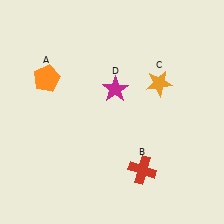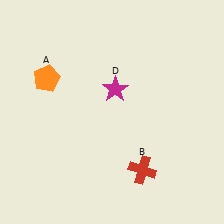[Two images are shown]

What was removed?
The orange star (C) was removed in Image 2.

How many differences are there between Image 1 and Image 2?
There is 1 difference between the two images.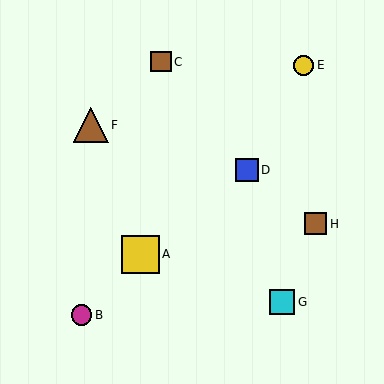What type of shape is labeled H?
Shape H is a brown square.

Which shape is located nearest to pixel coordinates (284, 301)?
The cyan square (labeled G) at (282, 302) is nearest to that location.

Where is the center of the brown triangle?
The center of the brown triangle is at (91, 125).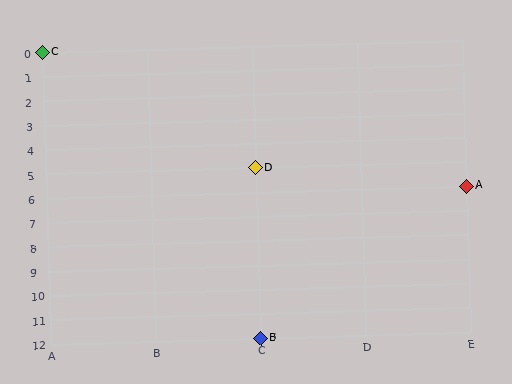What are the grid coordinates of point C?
Point C is at grid coordinates (A, 0).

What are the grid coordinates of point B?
Point B is at grid coordinates (C, 12).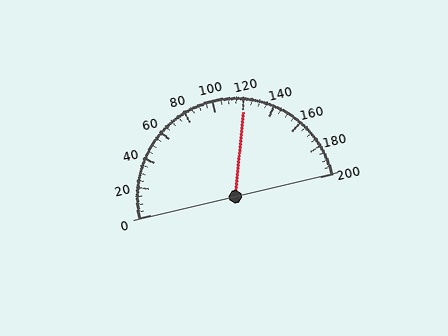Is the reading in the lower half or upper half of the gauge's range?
The reading is in the upper half of the range (0 to 200).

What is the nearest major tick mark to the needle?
The nearest major tick mark is 120.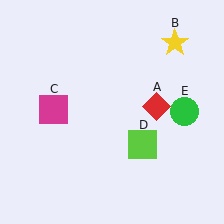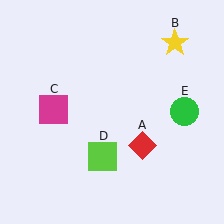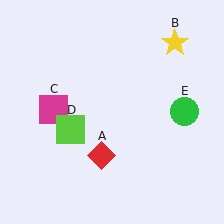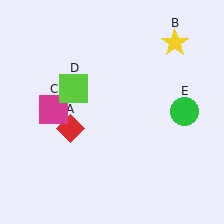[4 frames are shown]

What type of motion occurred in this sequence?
The red diamond (object A), lime square (object D) rotated clockwise around the center of the scene.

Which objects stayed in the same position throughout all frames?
Yellow star (object B) and magenta square (object C) and green circle (object E) remained stationary.